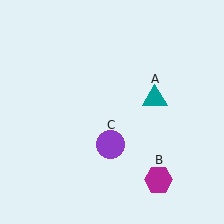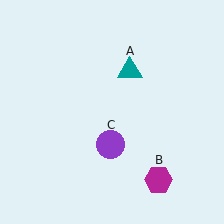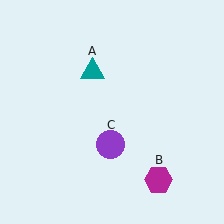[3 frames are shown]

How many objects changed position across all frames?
1 object changed position: teal triangle (object A).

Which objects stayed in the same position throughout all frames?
Magenta hexagon (object B) and purple circle (object C) remained stationary.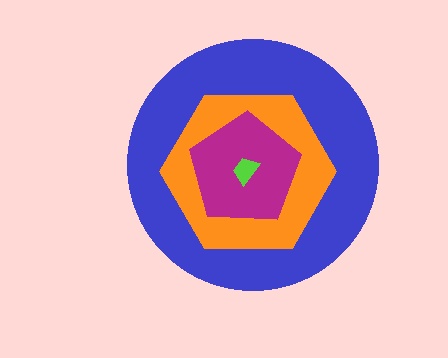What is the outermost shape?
The blue circle.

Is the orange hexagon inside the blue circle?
Yes.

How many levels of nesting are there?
4.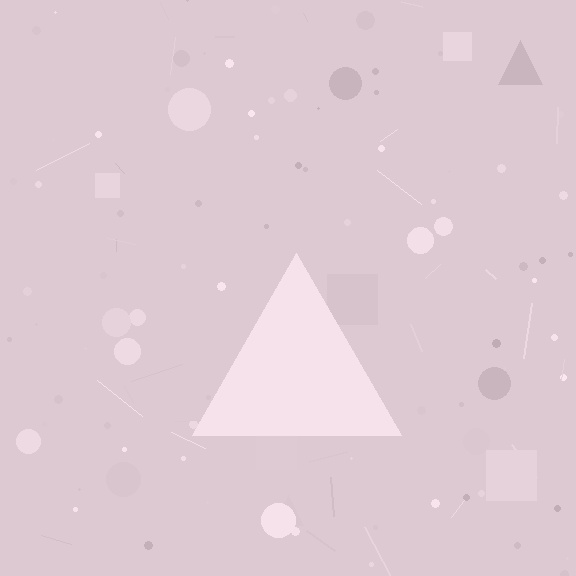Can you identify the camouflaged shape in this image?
The camouflaged shape is a triangle.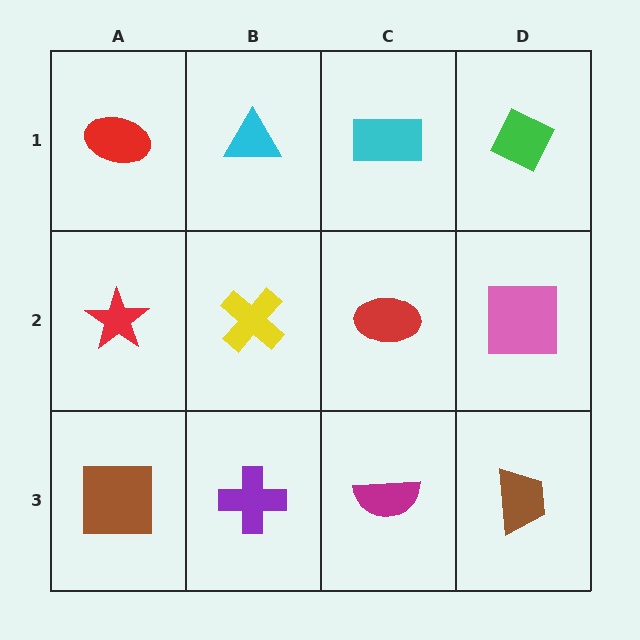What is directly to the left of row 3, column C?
A purple cross.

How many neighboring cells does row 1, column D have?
2.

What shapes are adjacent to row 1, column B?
A yellow cross (row 2, column B), a red ellipse (row 1, column A), a cyan rectangle (row 1, column C).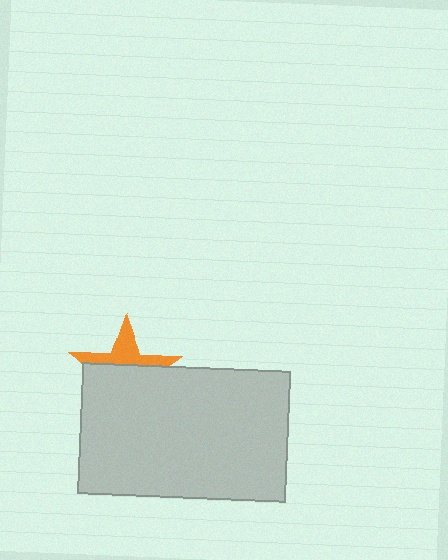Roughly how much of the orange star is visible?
A small part of it is visible (roughly 38%).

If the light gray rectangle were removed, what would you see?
You would see the complete orange star.